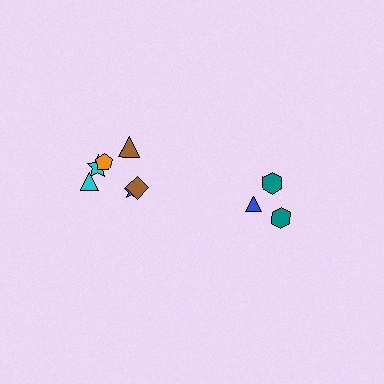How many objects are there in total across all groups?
There are 9 objects.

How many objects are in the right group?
There are 3 objects.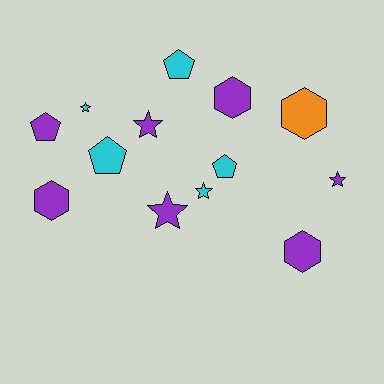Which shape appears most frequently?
Star, with 5 objects.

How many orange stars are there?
There are no orange stars.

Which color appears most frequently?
Purple, with 7 objects.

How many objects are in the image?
There are 13 objects.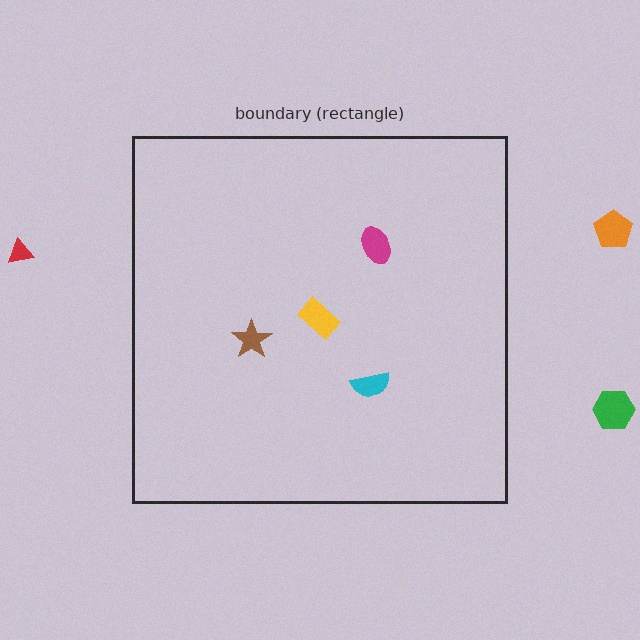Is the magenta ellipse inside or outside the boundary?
Inside.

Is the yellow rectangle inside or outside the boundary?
Inside.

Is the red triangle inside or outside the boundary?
Outside.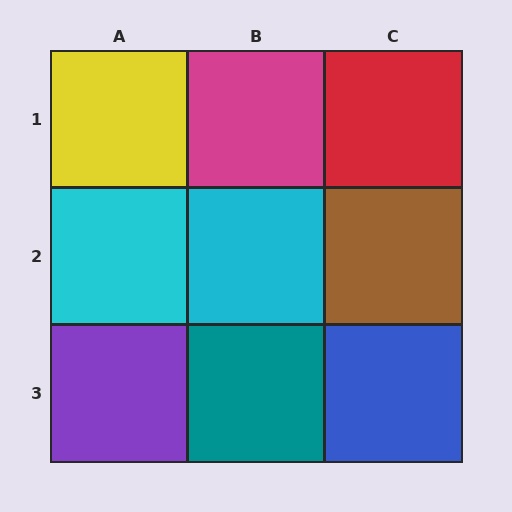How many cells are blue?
1 cell is blue.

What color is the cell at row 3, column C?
Blue.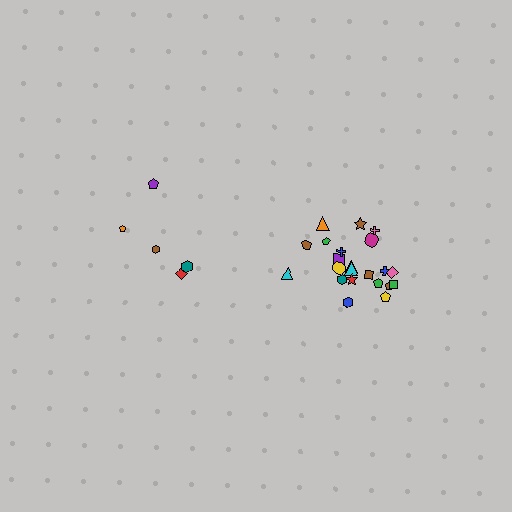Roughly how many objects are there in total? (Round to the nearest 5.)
Roughly 25 objects in total.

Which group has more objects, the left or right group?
The right group.